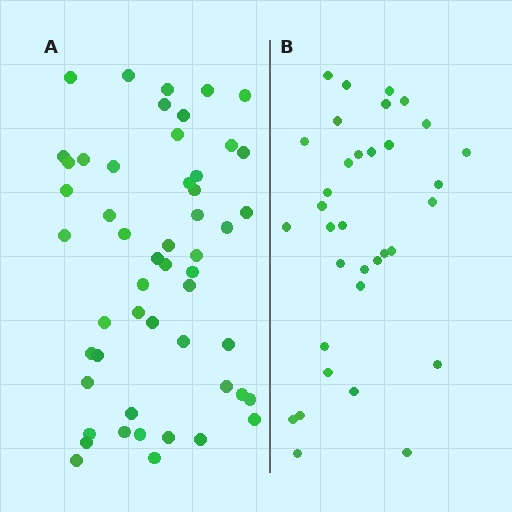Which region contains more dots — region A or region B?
Region A (the left region) has more dots.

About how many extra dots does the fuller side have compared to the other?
Region A has approximately 20 more dots than region B.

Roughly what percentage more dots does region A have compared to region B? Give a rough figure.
About 55% more.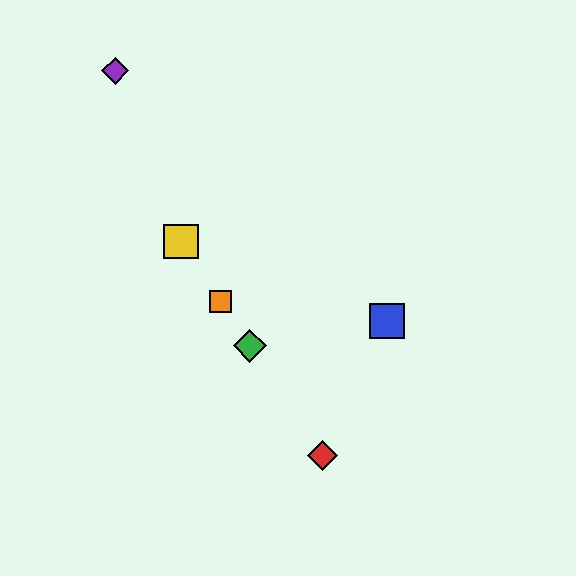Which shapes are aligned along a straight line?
The red diamond, the green diamond, the yellow square, the orange square are aligned along a straight line.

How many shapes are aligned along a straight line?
4 shapes (the red diamond, the green diamond, the yellow square, the orange square) are aligned along a straight line.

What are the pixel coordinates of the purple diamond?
The purple diamond is at (115, 71).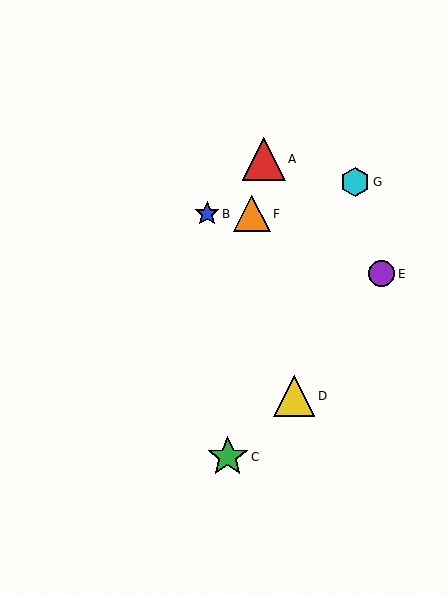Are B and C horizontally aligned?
No, B is at y≈214 and C is at y≈457.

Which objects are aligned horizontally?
Objects B, F are aligned horizontally.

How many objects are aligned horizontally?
2 objects (B, F) are aligned horizontally.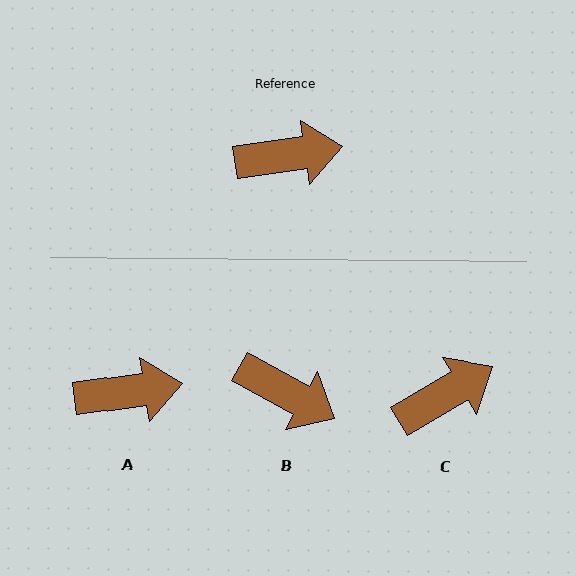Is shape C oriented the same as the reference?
No, it is off by about 23 degrees.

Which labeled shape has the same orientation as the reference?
A.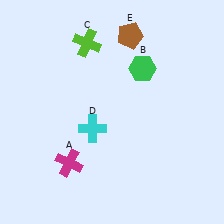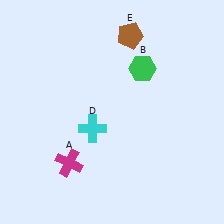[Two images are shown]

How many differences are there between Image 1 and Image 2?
There is 1 difference between the two images.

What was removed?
The lime cross (C) was removed in Image 2.